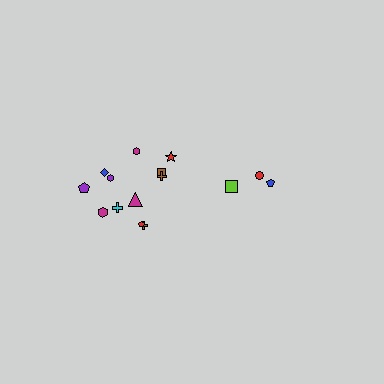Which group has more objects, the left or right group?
The left group.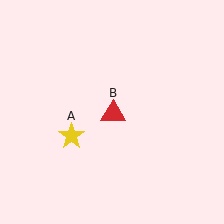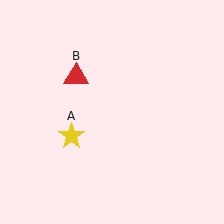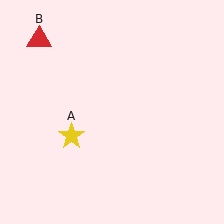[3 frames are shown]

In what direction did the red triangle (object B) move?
The red triangle (object B) moved up and to the left.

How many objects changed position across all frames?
1 object changed position: red triangle (object B).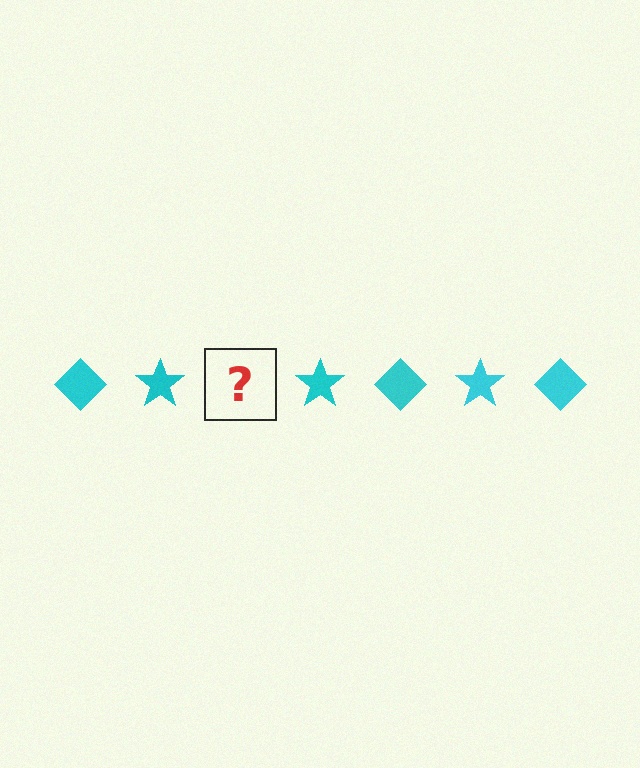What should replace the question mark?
The question mark should be replaced with a cyan diamond.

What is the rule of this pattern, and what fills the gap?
The rule is that the pattern cycles through diamond, star shapes in cyan. The gap should be filled with a cyan diamond.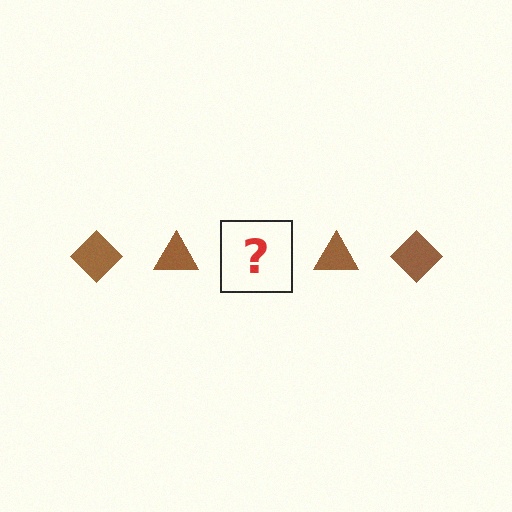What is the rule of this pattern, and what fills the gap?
The rule is that the pattern cycles through diamond, triangle shapes in brown. The gap should be filled with a brown diamond.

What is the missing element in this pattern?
The missing element is a brown diamond.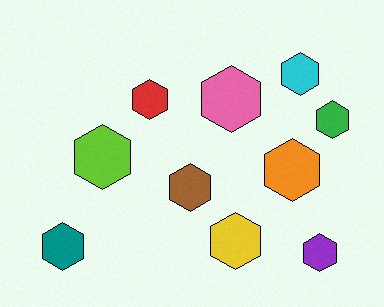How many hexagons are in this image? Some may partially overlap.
There are 10 hexagons.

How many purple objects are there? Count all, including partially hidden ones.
There is 1 purple object.